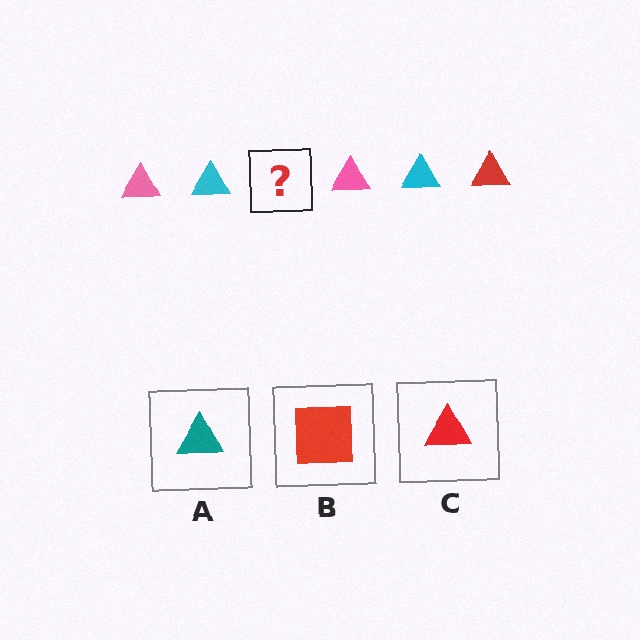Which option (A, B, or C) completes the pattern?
C.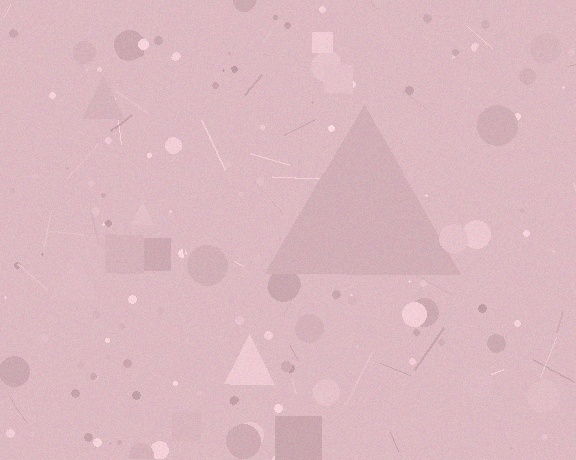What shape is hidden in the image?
A triangle is hidden in the image.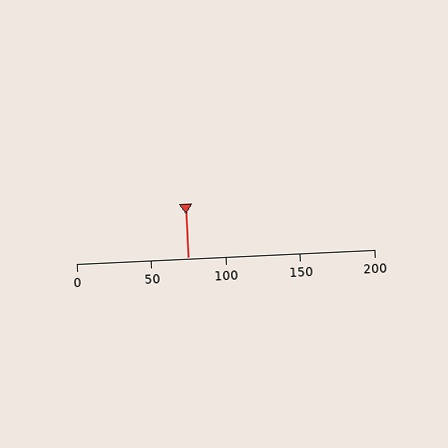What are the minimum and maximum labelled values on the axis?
The axis runs from 0 to 200.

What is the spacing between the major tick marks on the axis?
The major ticks are spaced 50 apart.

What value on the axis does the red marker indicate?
The marker indicates approximately 75.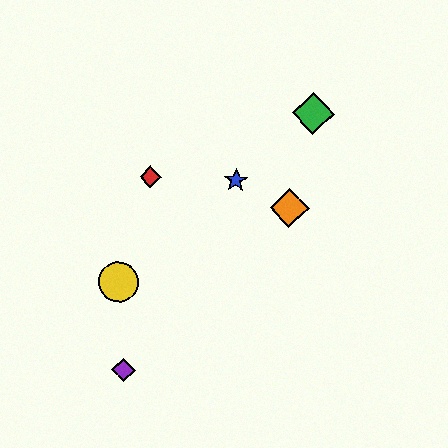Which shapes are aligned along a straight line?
The blue star, the green diamond, the yellow circle are aligned along a straight line.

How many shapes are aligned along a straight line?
3 shapes (the blue star, the green diamond, the yellow circle) are aligned along a straight line.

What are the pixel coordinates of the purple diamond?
The purple diamond is at (123, 370).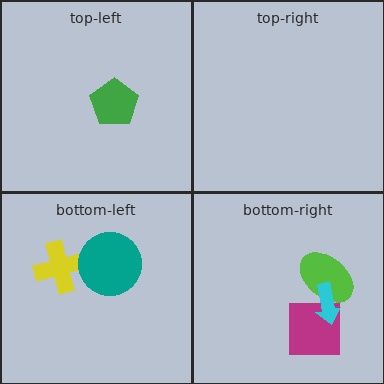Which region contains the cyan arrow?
The bottom-right region.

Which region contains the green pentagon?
The top-left region.